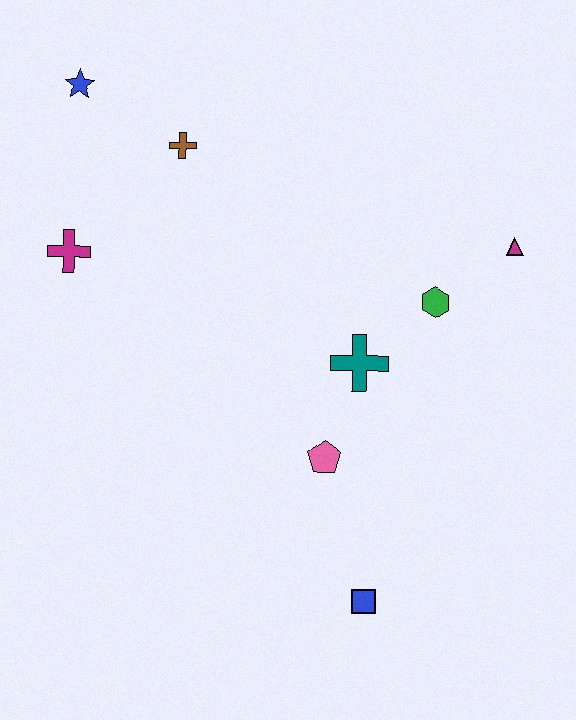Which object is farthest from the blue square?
The blue star is farthest from the blue square.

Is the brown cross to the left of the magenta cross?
No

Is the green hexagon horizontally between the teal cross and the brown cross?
No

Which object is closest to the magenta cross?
The brown cross is closest to the magenta cross.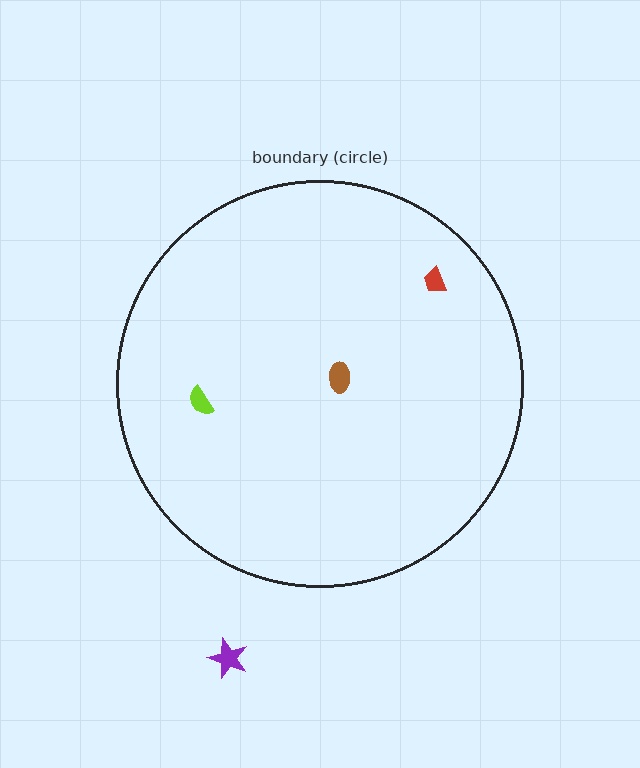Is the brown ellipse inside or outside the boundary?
Inside.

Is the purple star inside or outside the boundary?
Outside.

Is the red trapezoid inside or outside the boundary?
Inside.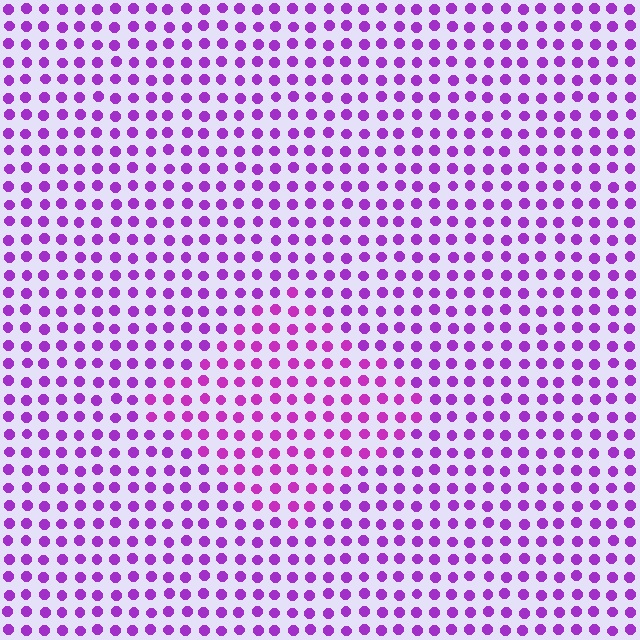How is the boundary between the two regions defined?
The boundary is defined purely by a slight shift in hue (about 19 degrees). Spacing, size, and orientation are identical on both sides.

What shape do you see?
I see a diamond.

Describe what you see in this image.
The image is filled with small purple elements in a uniform arrangement. A diamond-shaped region is visible where the elements are tinted to a slightly different hue, forming a subtle color boundary.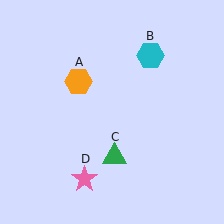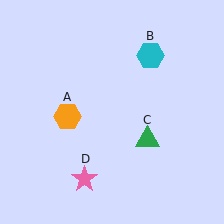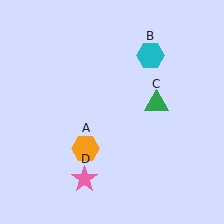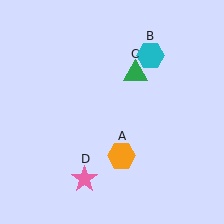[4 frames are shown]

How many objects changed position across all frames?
2 objects changed position: orange hexagon (object A), green triangle (object C).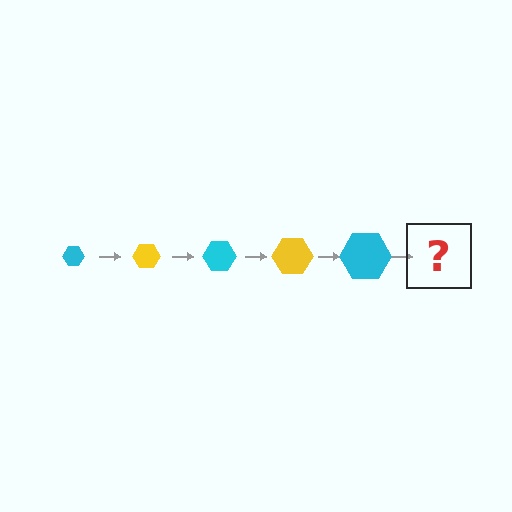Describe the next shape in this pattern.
It should be a yellow hexagon, larger than the previous one.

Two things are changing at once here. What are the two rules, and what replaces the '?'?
The two rules are that the hexagon grows larger each step and the color cycles through cyan and yellow. The '?' should be a yellow hexagon, larger than the previous one.